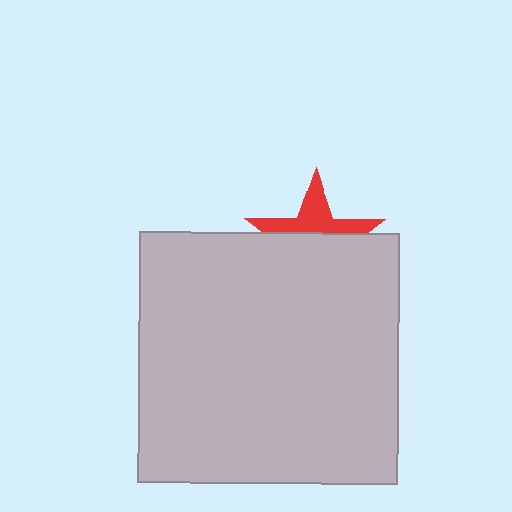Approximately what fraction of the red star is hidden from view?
Roughly 60% of the red star is hidden behind the light gray rectangle.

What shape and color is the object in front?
The object in front is a light gray rectangle.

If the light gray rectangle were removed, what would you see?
You would see the complete red star.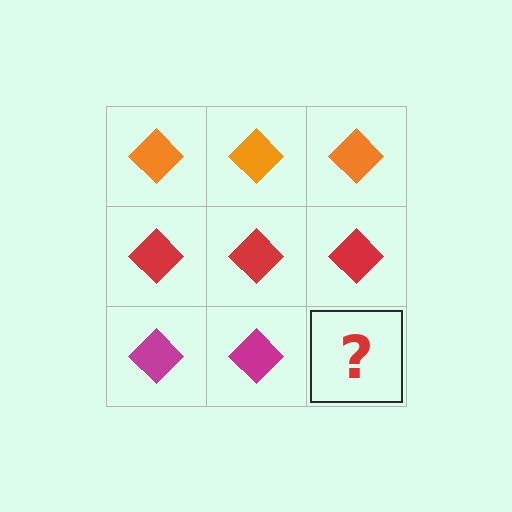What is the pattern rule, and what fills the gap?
The rule is that each row has a consistent color. The gap should be filled with a magenta diamond.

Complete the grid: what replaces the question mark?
The question mark should be replaced with a magenta diamond.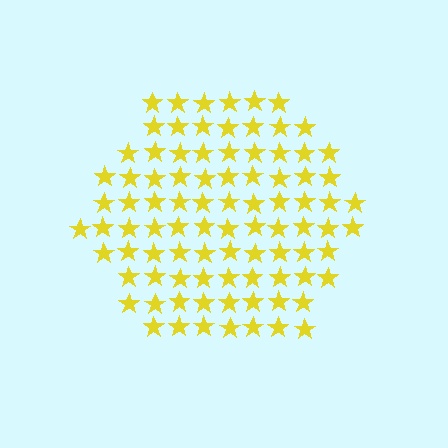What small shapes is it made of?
It is made of small stars.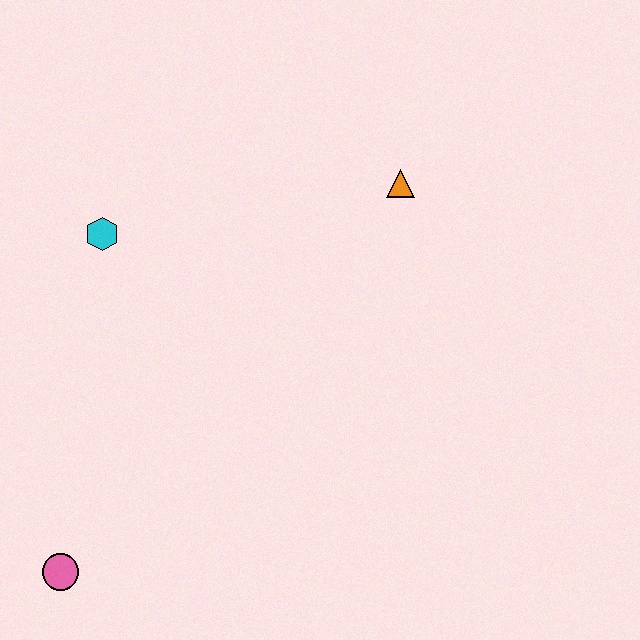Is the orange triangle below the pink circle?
No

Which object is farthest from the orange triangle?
The pink circle is farthest from the orange triangle.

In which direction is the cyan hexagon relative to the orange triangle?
The cyan hexagon is to the left of the orange triangle.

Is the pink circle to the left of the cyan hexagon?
Yes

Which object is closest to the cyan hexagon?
The orange triangle is closest to the cyan hexagon.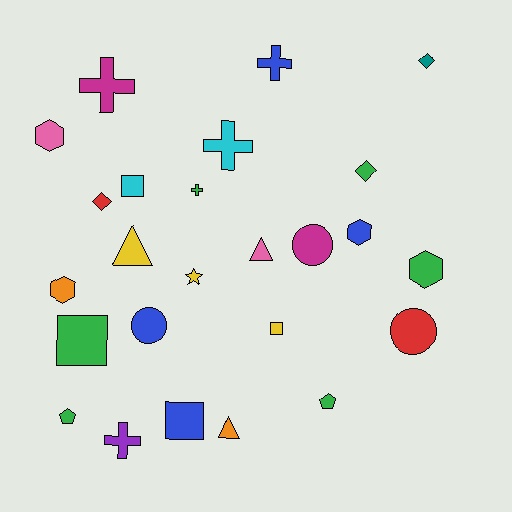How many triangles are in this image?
There are 3 triangles.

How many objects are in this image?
There are 25 objects.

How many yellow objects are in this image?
There are 3 yellow objects.